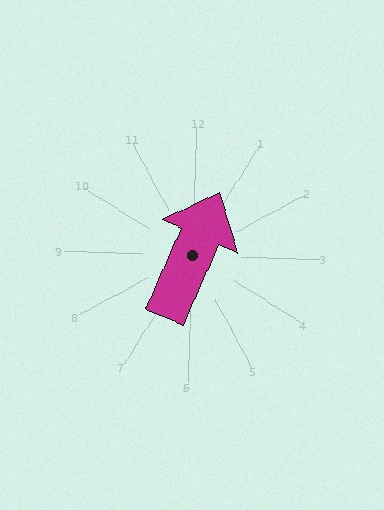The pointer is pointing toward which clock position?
Roughly 1 o'clock.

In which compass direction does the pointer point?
North.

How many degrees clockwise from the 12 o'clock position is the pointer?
Approximately 22 degrees.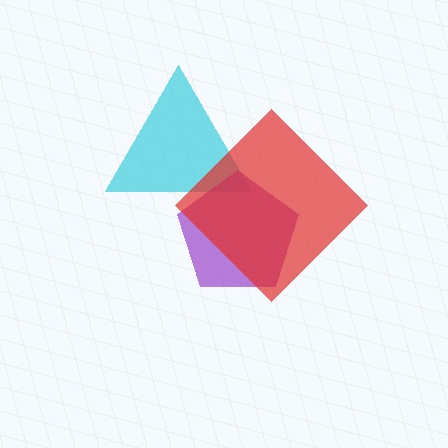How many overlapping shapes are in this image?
There are 3 overlapping shapes in the image.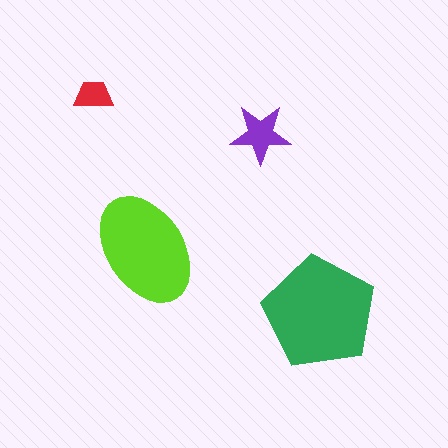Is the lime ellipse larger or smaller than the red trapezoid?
Larger.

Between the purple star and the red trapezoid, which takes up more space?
The purple star.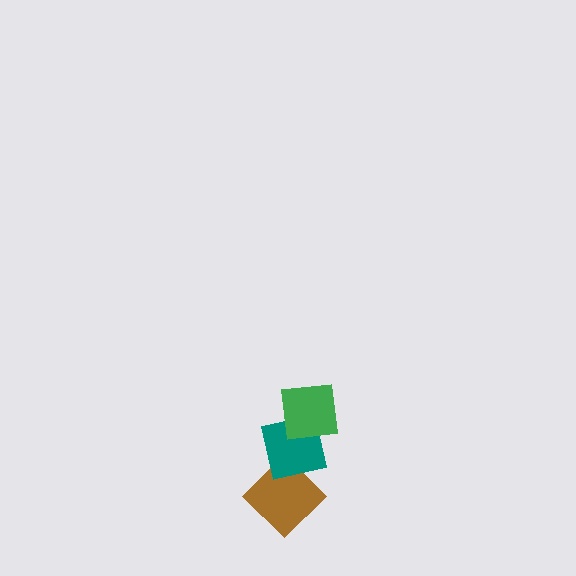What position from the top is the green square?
The green square is 1st from the top.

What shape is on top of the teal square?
The green square is on top of the teal square.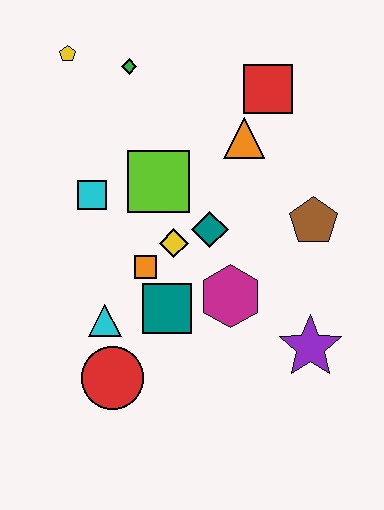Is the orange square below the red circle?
No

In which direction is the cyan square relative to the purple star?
The cyan square is to the left of the purple star.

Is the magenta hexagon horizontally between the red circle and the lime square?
No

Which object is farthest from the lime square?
The purple star is farthest from the lime square.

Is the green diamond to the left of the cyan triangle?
No